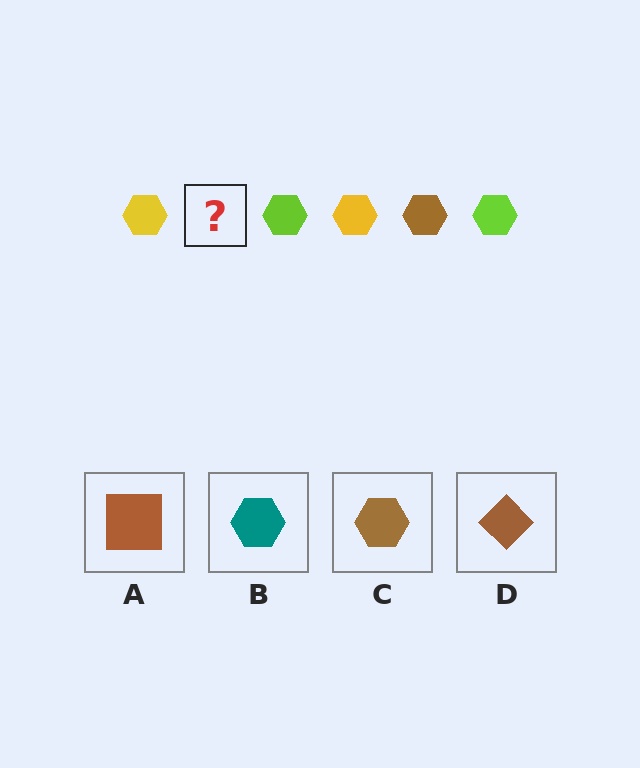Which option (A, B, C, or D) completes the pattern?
C.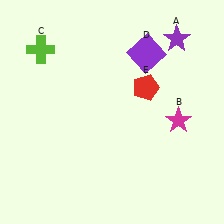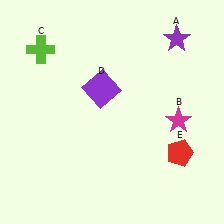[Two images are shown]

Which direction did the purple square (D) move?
The purple square (D) moved left.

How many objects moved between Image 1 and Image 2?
2 objects moved between the two images.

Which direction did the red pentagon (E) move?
The red pentagon (E) moved down.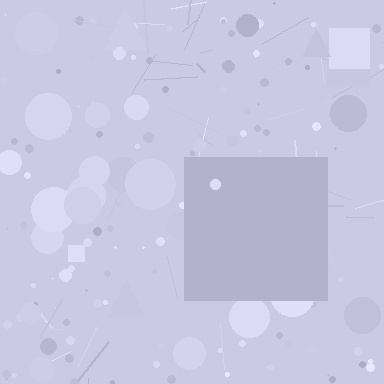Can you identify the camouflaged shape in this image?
The camouflaged shape is a square.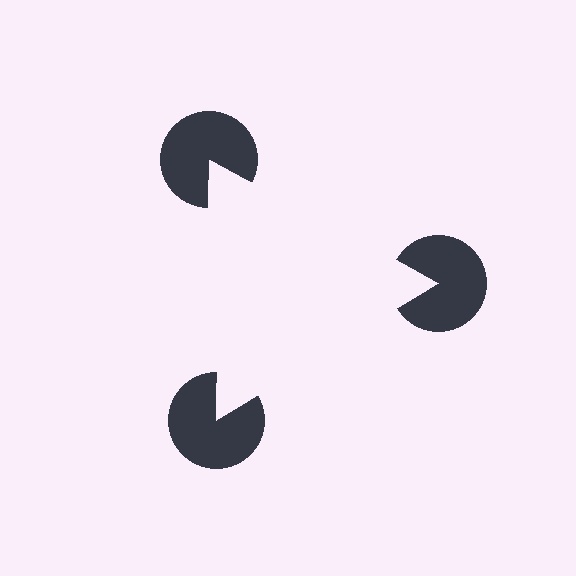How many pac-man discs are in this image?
There are 3 — one at each vertex of the illusory triangle.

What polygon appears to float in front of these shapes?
An illusory triangle — its edges are inferred from the aligned wedge cuts in the pac-man discs, not physically drawn.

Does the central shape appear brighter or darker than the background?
It typically appears slightly brighter than the background, even though no actual brightness change is drawn.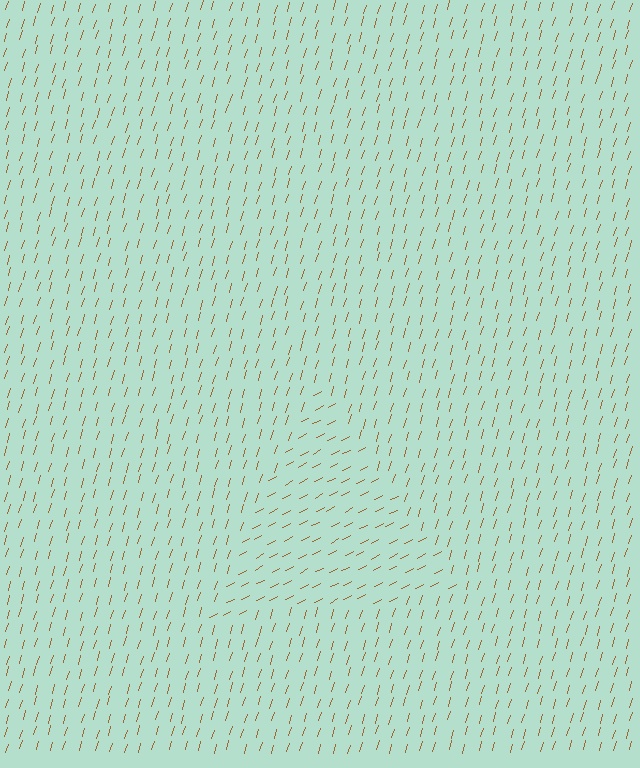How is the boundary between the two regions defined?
The boundary is defined purely by a change in line orientation (approximately 45 degrees difference). All lines are the same color and thickness.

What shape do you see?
I see a triangle.